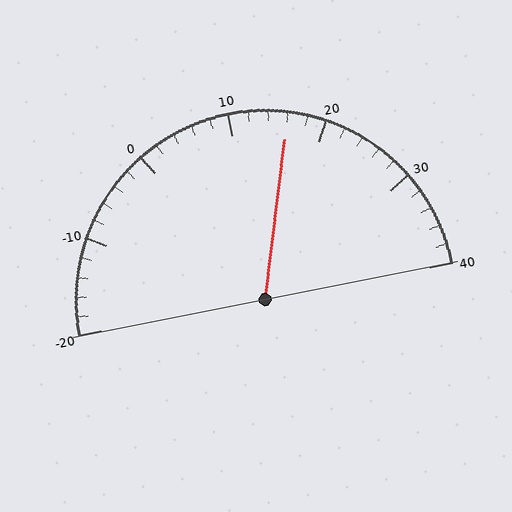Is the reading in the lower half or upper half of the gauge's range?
The reading is in the upper half of the range (-20 to 40).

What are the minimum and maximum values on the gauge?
The gauge ranges from -20 to 40.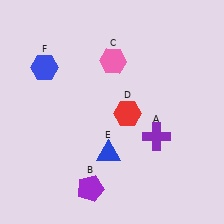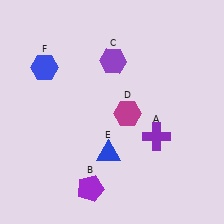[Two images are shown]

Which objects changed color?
C changed from pink to purple. D changed from red to magenta.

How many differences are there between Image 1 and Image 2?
There are 2 differences between the two images.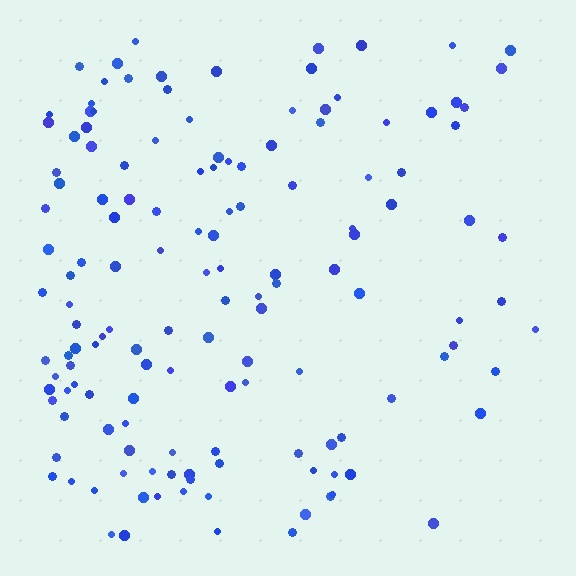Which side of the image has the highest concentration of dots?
The left.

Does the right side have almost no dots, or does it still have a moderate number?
Still a moderate number, just noticeably fewer than the left.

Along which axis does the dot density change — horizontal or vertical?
Horizontal.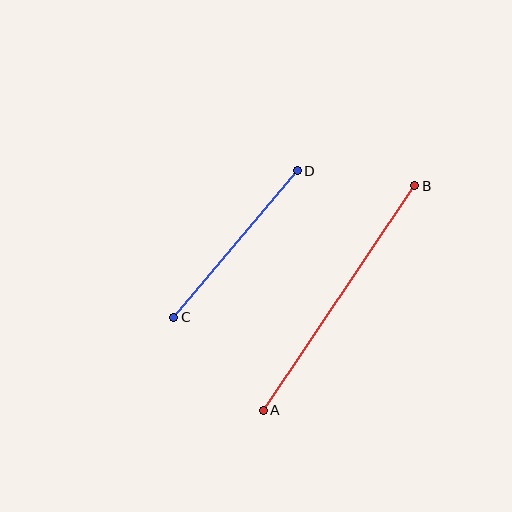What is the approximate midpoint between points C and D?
The midpoint is at approximately (235, 244) pixels.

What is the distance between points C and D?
The distance is approximately 192 pixels.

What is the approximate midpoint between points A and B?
The midpoint is at approximately (339, 298) pixels.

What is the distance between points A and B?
The distance is approximately 271 pixels.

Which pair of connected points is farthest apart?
Points A and B are farthest apart.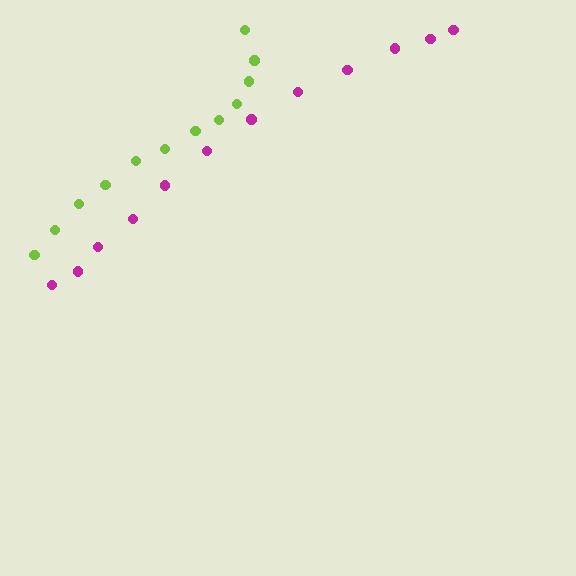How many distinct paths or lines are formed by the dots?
There are 2 distinct paths.